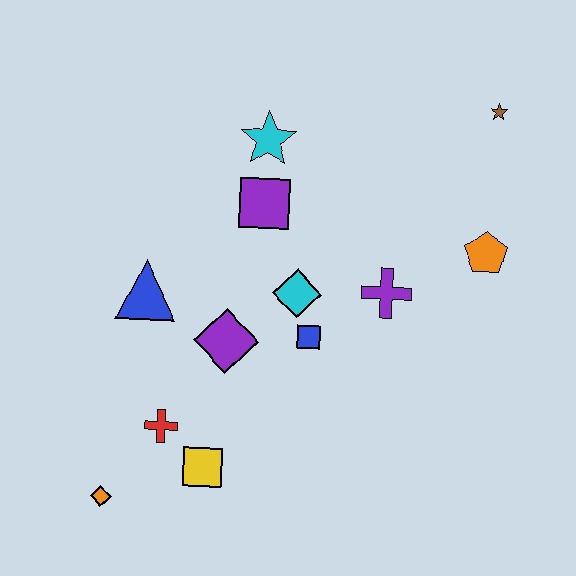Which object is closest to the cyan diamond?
The blue square is closest to the cyan diamond.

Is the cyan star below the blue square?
No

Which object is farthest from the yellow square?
The brown star is farthest from the yellow square.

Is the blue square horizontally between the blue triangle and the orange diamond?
No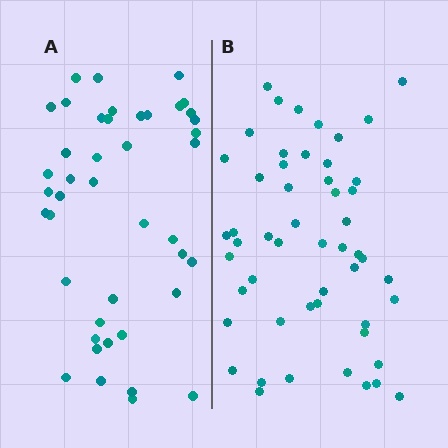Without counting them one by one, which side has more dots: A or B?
Region B (the right region) has more dots.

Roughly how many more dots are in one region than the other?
Region B has roughly 8 or so more dots than region A.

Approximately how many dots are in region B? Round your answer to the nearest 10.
About 50 dots. (The exact count is 52, which rounds to 50.)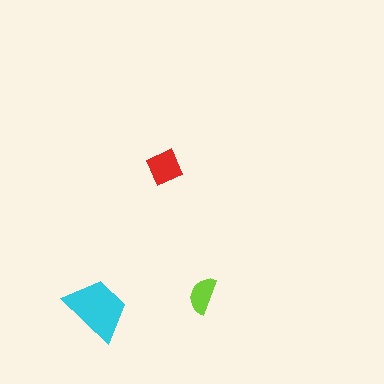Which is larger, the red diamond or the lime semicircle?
The red diamond.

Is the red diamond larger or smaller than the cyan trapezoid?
Smaller.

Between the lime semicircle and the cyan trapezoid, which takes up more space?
The cyan trapezoid.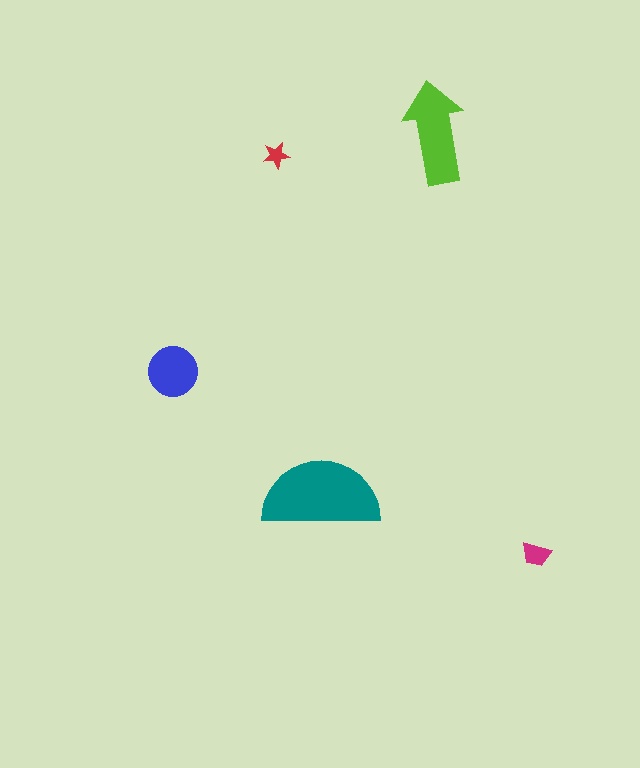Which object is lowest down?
The magenta trapezoid is bottommost.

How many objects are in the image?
There are 5 objects in the image.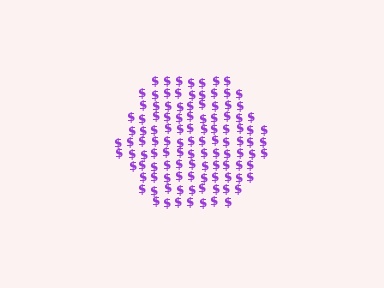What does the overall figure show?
The overall figure shows a hexagon.